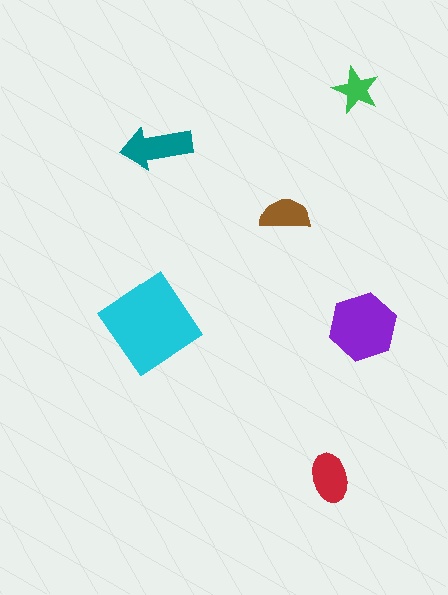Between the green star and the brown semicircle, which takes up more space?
The brown semicircle.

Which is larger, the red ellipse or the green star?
The red ellipse.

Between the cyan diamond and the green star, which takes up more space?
The cyan diamond.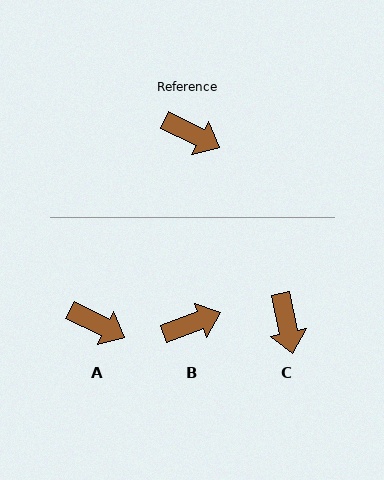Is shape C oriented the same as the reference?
No, it is off by about 52 degrees.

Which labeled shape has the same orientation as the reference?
A.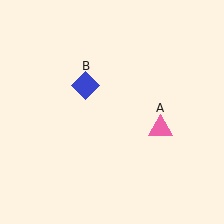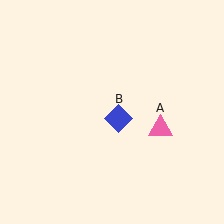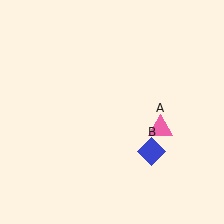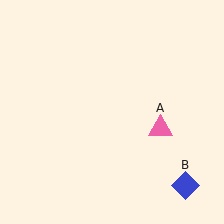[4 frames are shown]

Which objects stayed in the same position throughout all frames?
Pink triangle (object A) remained stationary.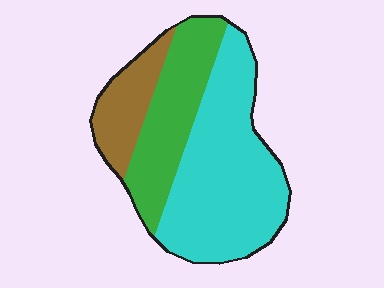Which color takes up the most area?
Cyan, at roughly 55%.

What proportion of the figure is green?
Green covers around 30% of the figure.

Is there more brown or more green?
Green.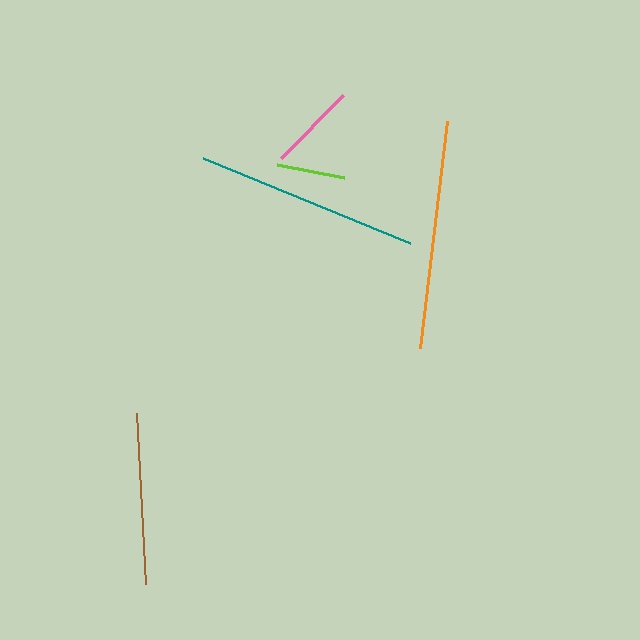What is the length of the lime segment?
The lime segment is approximately 68 pixels long.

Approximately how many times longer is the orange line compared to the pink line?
The orange line is approximately 2.6 times the length of the pink line.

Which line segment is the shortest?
The lime line is the shortest at approximately 68 pixels.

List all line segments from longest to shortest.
From longest to shortest: orange, teal, brown, pink, lime.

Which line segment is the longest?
The orange line is the longest at approximately 228 pixels.